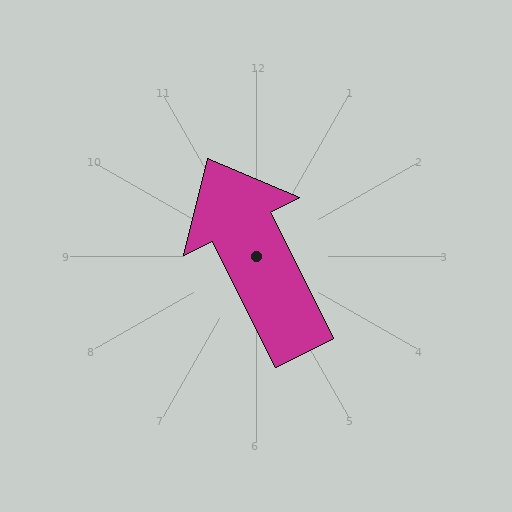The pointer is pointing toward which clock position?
Roughly 11 o'clock.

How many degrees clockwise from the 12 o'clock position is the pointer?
Approximately 333 degrees.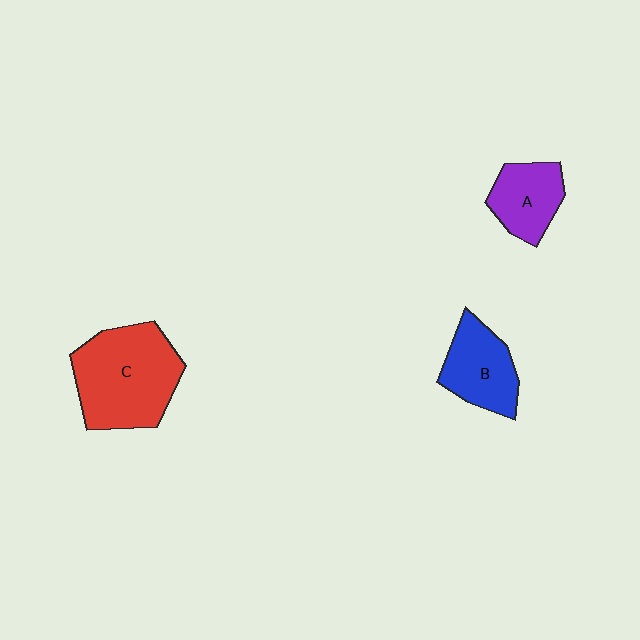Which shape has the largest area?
Shape C (red).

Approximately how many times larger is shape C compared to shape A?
Approximately 2.0 times.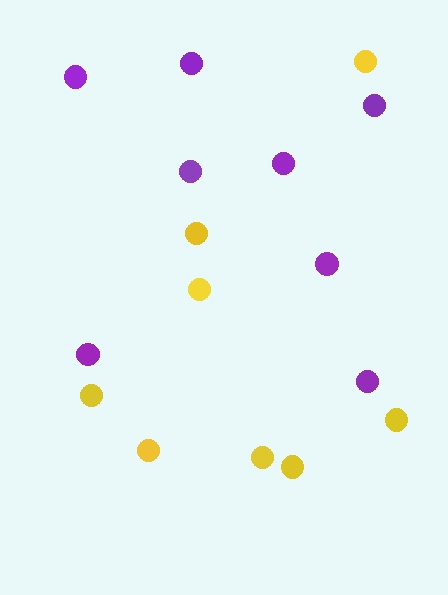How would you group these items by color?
There are 2 groups: one group of yellow circles (8) and one group of purple circles (8).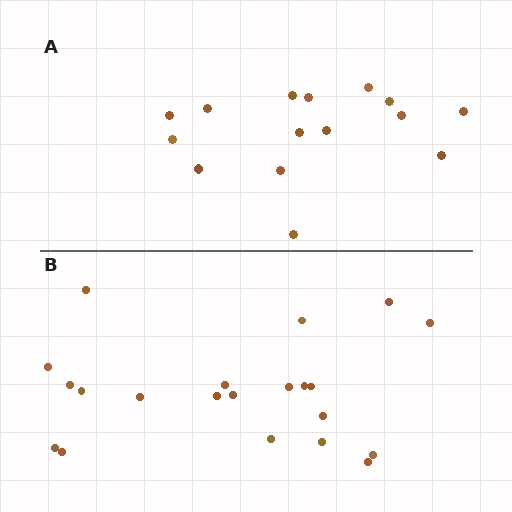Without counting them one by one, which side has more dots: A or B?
Region B (the bottom region) has more dots.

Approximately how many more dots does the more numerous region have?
Region B has about 6 more dots than region A.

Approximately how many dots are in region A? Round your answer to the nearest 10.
About 20 dots. (The exact count is 15, which rounds to 20.)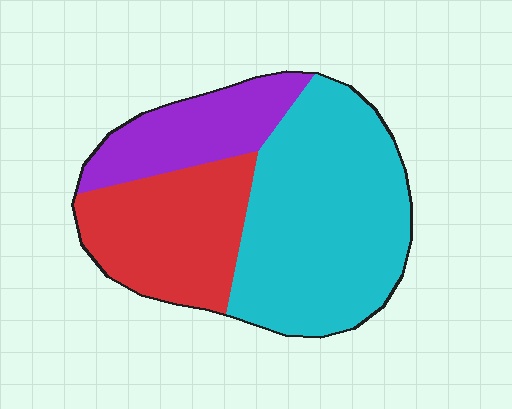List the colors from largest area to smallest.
From largest to smallest: cyan, red, purple.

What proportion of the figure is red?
Red covers around 30% of the figure.